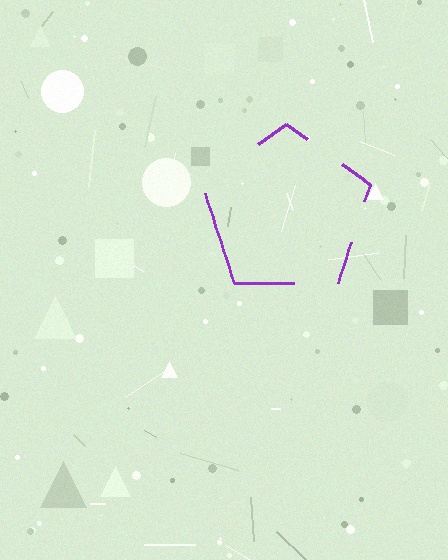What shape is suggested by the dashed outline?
The dashed outline suggests a pentagon.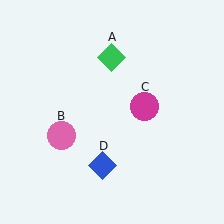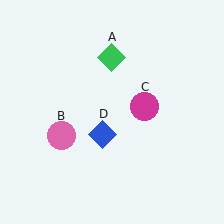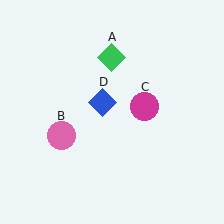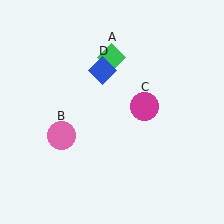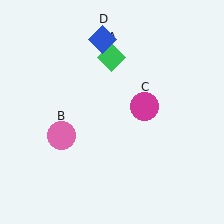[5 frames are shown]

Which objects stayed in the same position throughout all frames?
Green diamond (object A) and pink circle (object B) and magenta circle (object C) remained stationary.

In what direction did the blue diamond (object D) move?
The blue diamond (object D) moved up.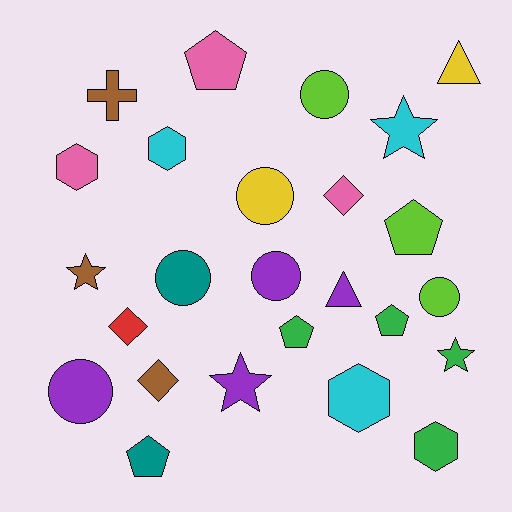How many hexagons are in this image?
There are 4 hexagons.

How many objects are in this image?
There are 25 objects.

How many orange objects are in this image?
There are no orange objects.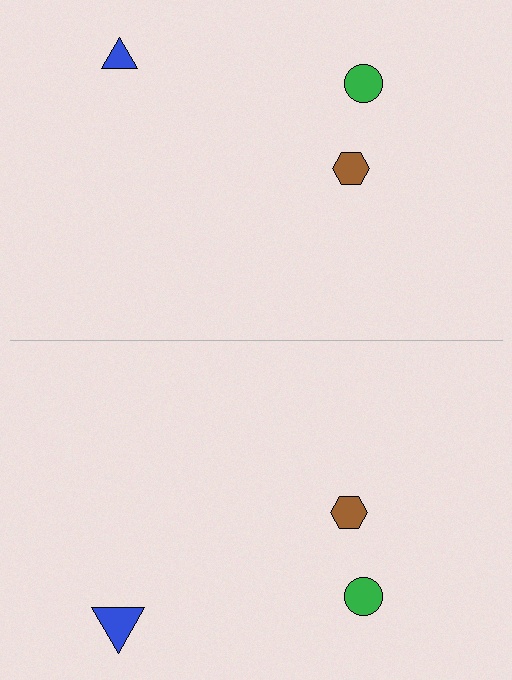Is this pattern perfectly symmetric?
No, the pattern is not perfectly symmetric. The blue triangle on the bottom side has a different size than its mirror counterpart.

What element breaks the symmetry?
The blue triangle on the bottom side has a different size than its mirror counterpart.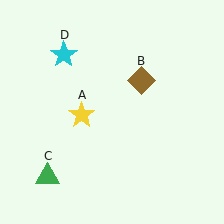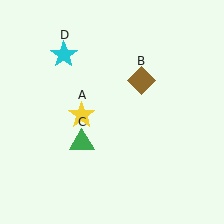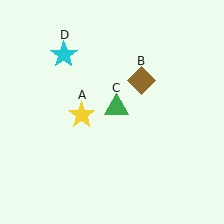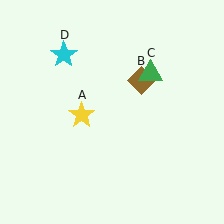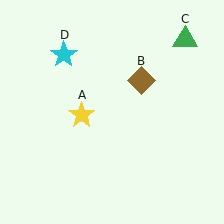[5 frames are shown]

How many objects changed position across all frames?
1 object changed position: green triangle (object C).